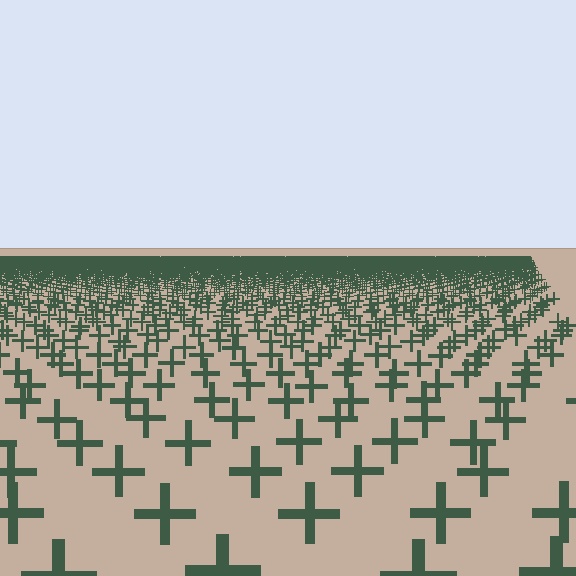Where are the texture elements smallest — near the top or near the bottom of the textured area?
Near the top.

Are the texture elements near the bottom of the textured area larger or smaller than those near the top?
Larger. Near the bottom, elements are closer to the viewer and appear at a bigger on-screen size.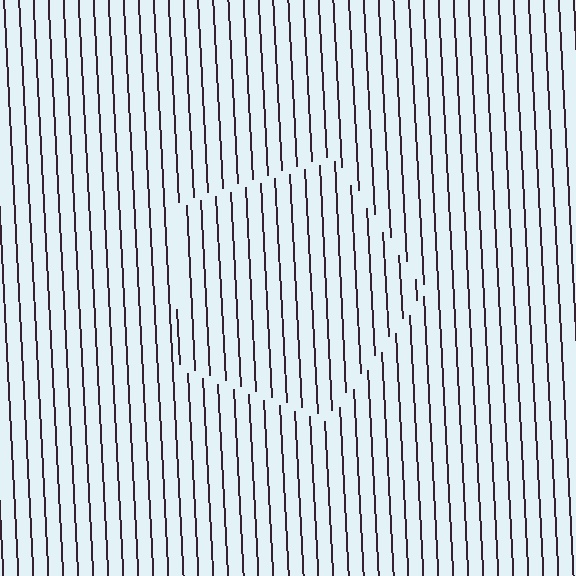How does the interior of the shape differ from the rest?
The interior of the shape contains the same grating, shifted by half a period — the contour is defined by the phase discontinuity where line-ends from the inner and outer gratings abut.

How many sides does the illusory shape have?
5 sides — the line-ends trace a pentagon.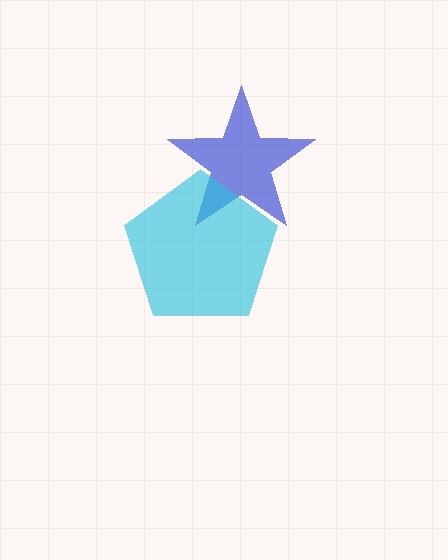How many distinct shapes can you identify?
There are 2 distinct shapes: a blue star, a cyan pentagon.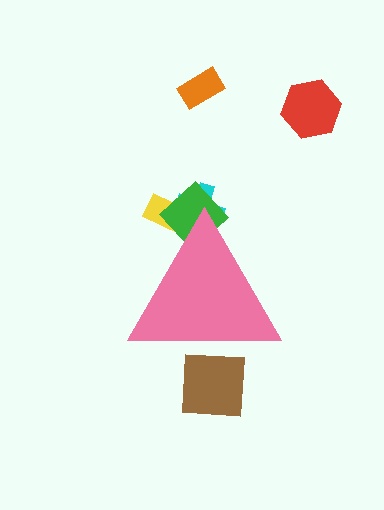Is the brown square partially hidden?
Yes, the brown square is partially hidden behind the pink triangle.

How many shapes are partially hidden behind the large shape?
4 shapes are partially hidden.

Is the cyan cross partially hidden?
Yes, the cyan cross is partially hidden behind the pink triangle.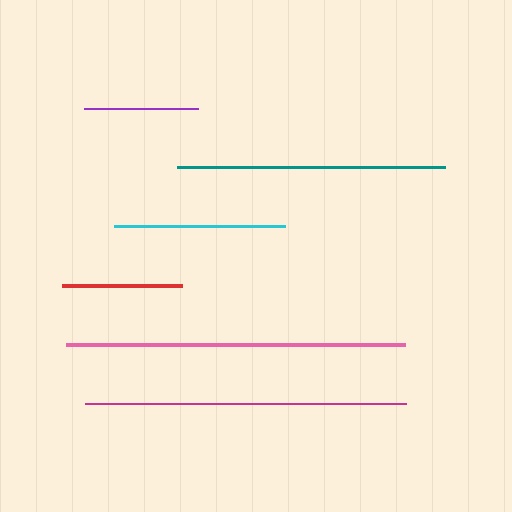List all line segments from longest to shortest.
From longest to shortest: pink, magenta, teal, cyan, red, purple.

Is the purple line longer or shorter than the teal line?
The teal line is longer than the purple line.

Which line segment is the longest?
The pink line is the longest at approximately 339 pixels.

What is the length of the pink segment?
The pink segment is approximately 339 pixels long.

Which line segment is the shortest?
The purple line is the shortest at approximately 114 pixels.